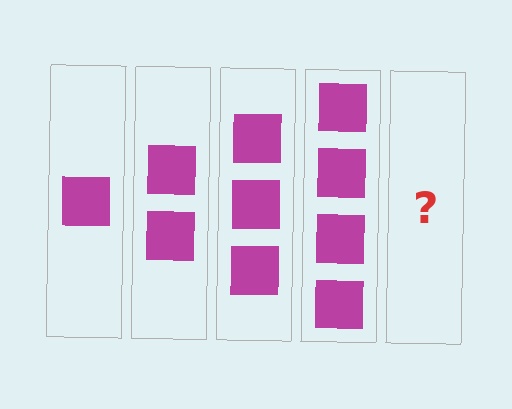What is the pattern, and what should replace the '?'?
The pattern is that each step adds one more square. The '?' should be 5 squares.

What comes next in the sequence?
The next element should be 5 squares.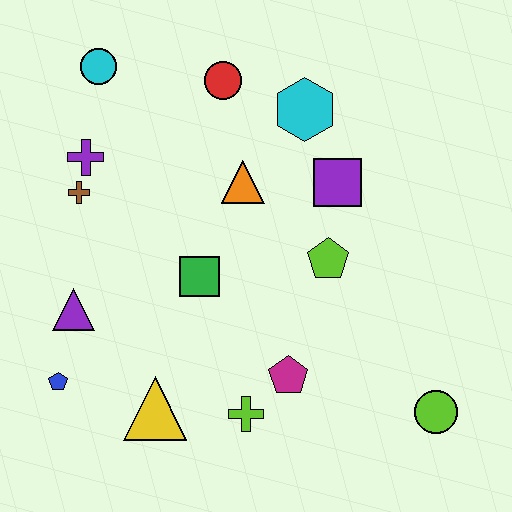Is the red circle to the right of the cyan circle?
Yes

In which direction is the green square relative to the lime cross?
The green square is above the lime cross.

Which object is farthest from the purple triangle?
The lime circle is farthest from the purple triangle.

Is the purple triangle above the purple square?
No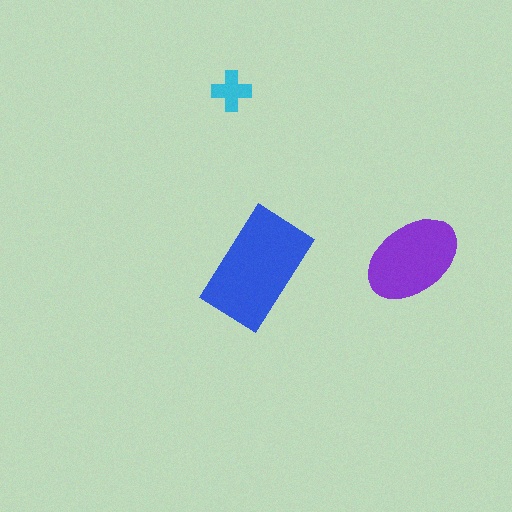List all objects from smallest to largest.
The cyan cross, the purple ellipse, the blue rectangle.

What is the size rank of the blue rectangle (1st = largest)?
1st.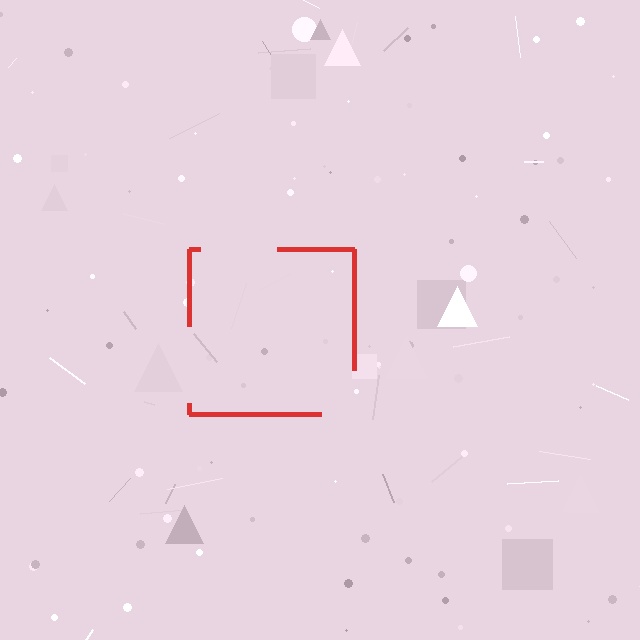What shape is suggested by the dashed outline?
The dashed outline suggests a square.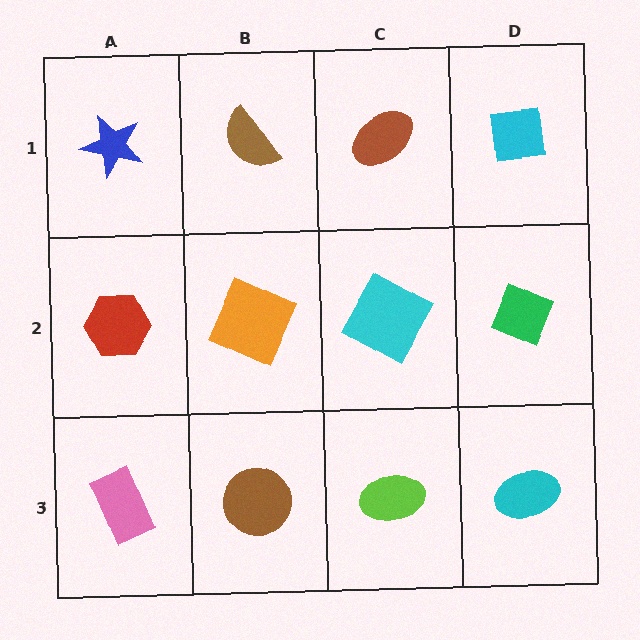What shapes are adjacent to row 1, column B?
An orange square (row 2, column B), a blue star (row 1, column A), a brown ellipse (row 1, column C).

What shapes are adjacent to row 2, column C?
A brown ellipse (row 1, column C), a lime ellipse (row 3, column C), an orange square (row 2, column B), a green diamond (row 2, column D).